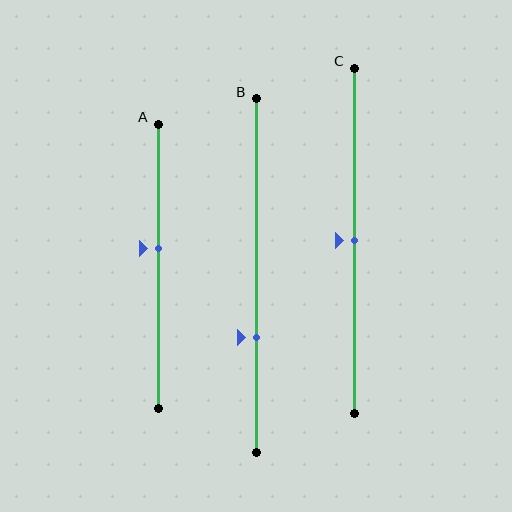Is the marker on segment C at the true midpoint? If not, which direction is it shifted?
Yes, the marker on segment C is at the true midpoint.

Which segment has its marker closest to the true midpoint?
Segment C has its marker closest to the true midpoint.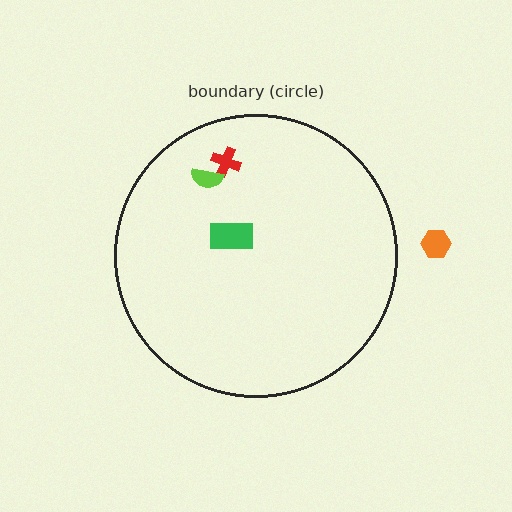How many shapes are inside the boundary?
3 inside, 1 outside.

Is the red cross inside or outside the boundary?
Inside.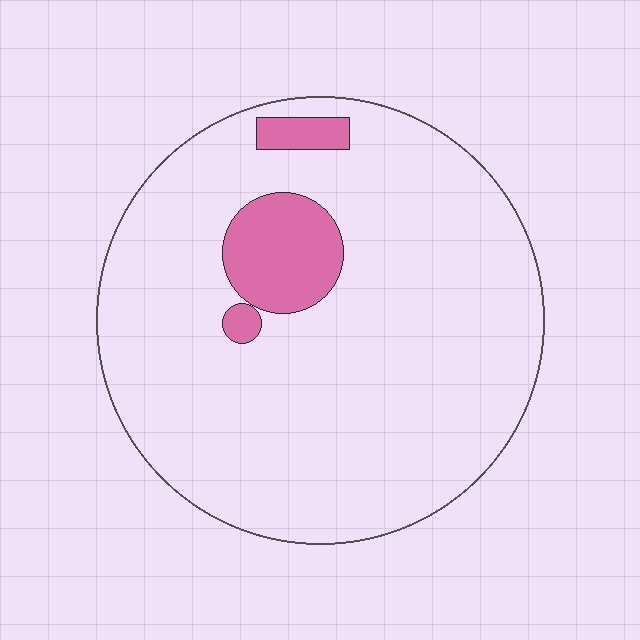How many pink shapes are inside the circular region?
3.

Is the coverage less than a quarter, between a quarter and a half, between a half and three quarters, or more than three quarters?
Less than a quarter.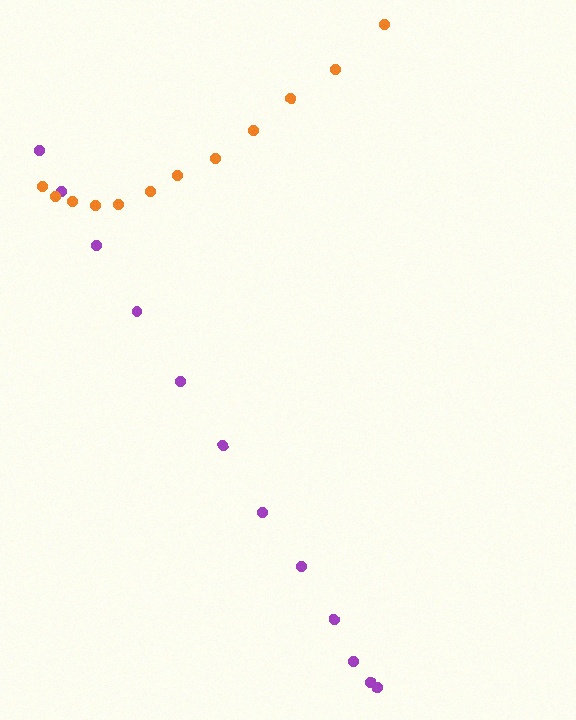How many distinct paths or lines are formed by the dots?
There are 2 distinct paths.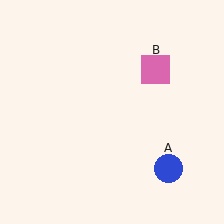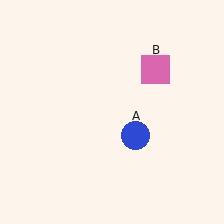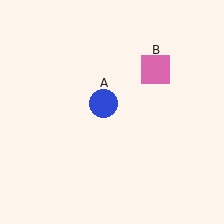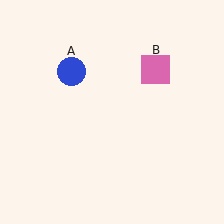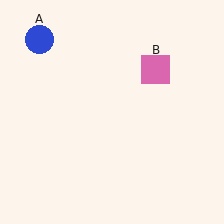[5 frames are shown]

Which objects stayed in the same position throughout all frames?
Pink square (object B) remained stationary.